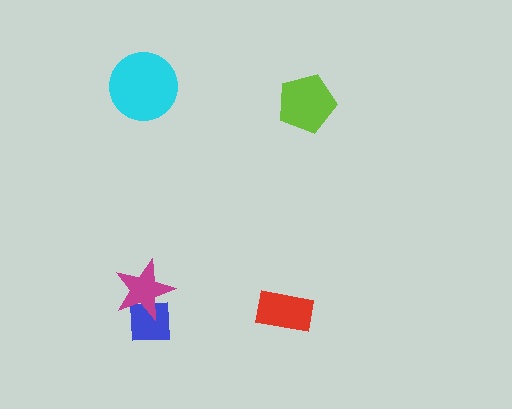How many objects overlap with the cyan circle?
0 objects overlap with the cyan circle.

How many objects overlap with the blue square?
1 object overlaps with the blue square.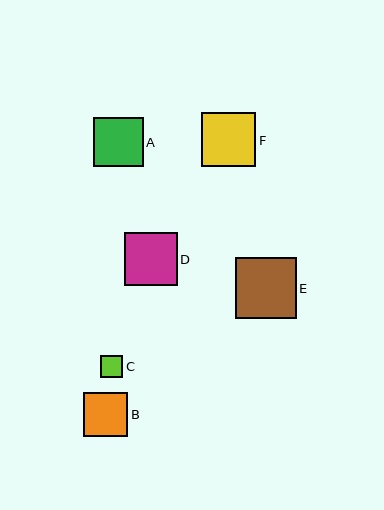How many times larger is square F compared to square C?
Square F is approximately 2.5 times the size of square C.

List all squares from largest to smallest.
From largest to smallest: E, F, D, A, B, C.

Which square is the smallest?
Square C is the smallest with a size of approximately 22 pixels.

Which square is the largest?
Square E is the largest with a size of approximately 61 pixels.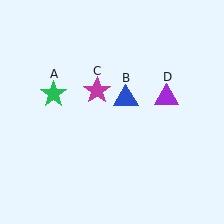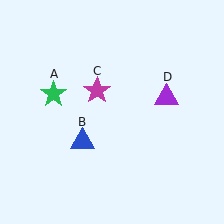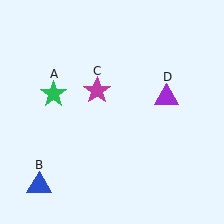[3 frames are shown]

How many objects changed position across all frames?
1 object changed position: blue triangle (object B).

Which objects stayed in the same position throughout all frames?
Green star (object A) and magenta star (object C) and purple triangle (object D) remained stationary.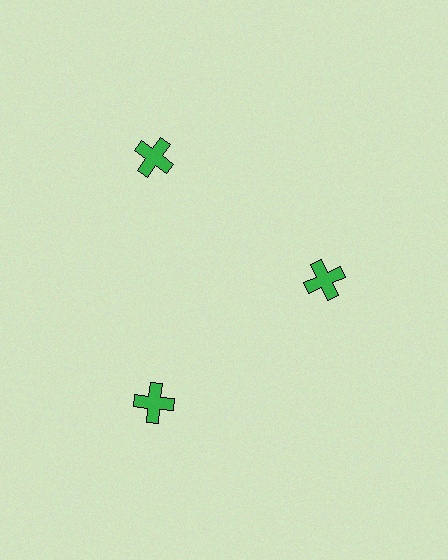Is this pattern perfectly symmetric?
No. The 3 green crosses are arranged in a ring, but one element near the 3 o'clock position is pulled inward toward the center, breaking the 3-fold rotational symmetry.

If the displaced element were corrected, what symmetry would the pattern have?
It would have 3-fold rotational symmetry — the pattern would map onto itself every 120 degrees.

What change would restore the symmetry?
The symmetry would be restored by moving it outward, back onto the ring so that all 3 crosses sit at equal angles and equal distance from the center.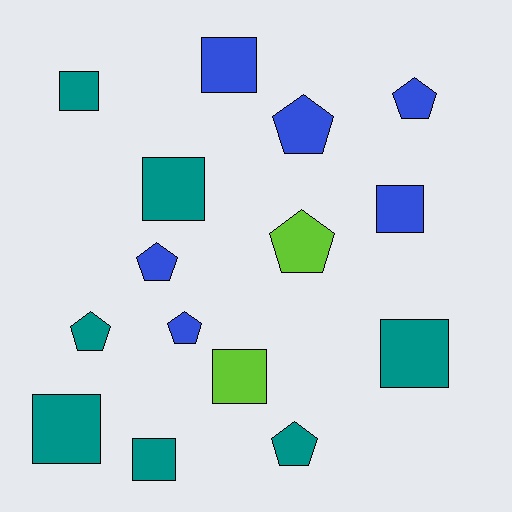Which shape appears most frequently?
Square, with 8 objects.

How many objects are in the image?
There are 15 objects.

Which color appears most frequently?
Teal, with 7 objects.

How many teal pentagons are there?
There are 2 teal pentagons.